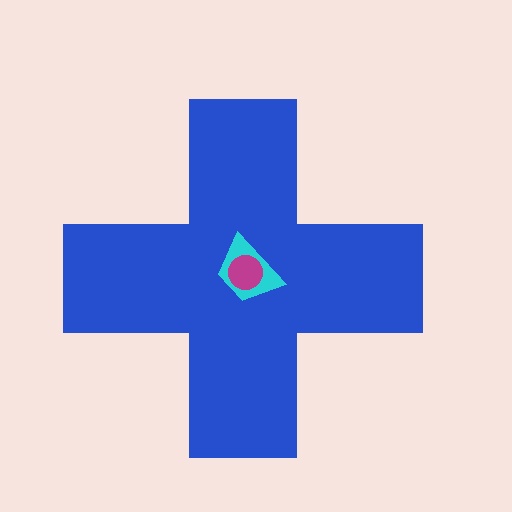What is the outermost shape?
The blue cross.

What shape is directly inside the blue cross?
The cyan trapezoid.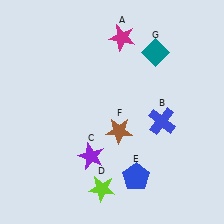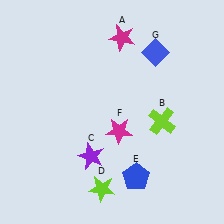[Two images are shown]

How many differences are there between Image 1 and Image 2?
There are 3 differences between the two images.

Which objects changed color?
B changed from blue to lime. F changed from brown to magenta. G changed from teal to blue.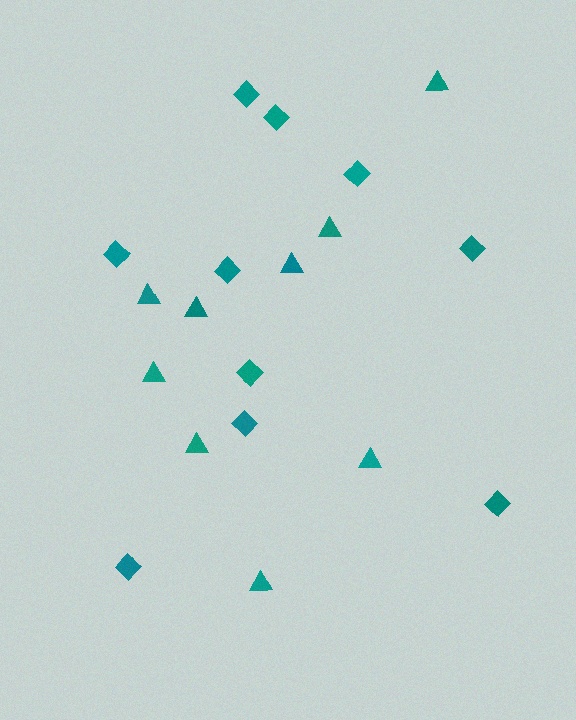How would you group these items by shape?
There are 2 groups: one group of triangles (9) and one group of diamonds (10).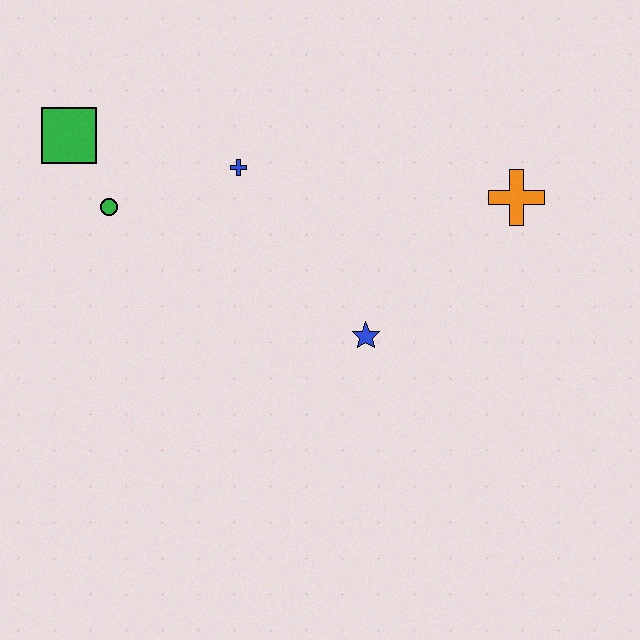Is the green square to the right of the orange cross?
No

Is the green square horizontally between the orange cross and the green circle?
No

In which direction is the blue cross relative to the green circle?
The blue cross is to the right of the green circle.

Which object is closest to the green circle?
The green square is closest to the green circle.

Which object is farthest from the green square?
The orange cross is farthest from the green square.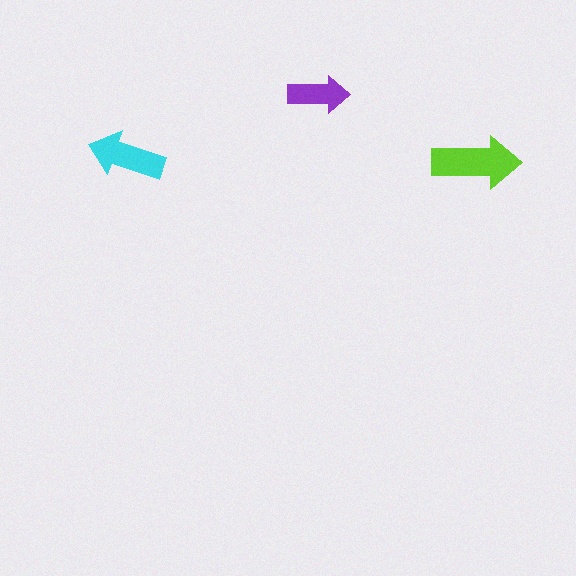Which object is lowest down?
The lime arrow is bottommost.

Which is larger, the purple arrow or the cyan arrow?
The cyan one.